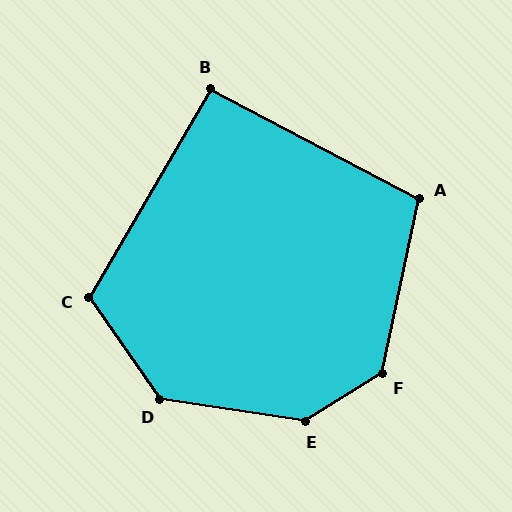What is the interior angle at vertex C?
Approximately 115 degrees (obtuse).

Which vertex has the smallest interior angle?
B, at approximately 93 degrees.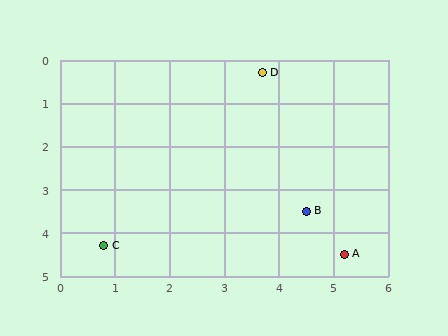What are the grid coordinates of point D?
Point D is at approximately (3.7, 0.3).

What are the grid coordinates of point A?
Point A is at approximately (5.2, 4.5).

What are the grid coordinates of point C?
Point C is at approximately (0.8, 4.3).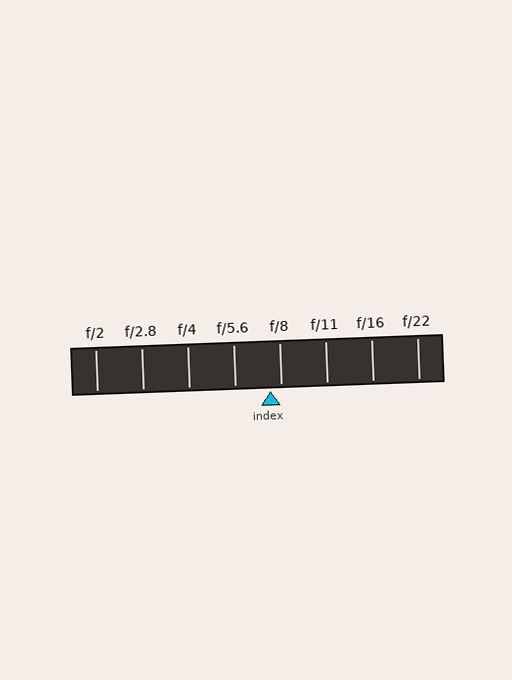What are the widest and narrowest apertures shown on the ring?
The widest aperture shown is f/2 and the narrowest is f/22.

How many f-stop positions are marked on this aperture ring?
There are 8 f-stop positions marked.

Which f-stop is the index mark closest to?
The index mark is closest to f/8.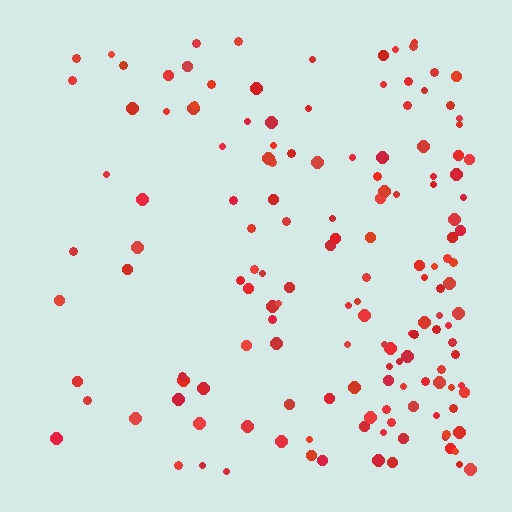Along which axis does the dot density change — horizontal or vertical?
Horizontal.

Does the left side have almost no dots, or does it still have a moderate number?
Still a moderate number, just noticeably fewer than the right.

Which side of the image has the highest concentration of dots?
The right.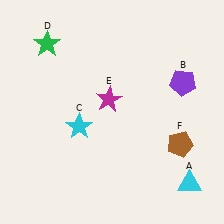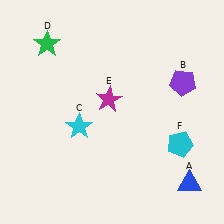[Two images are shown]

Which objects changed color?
A changed from cyan to blue. F changed from brown to cyan.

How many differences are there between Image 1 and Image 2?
There are 2 differences between the two images.